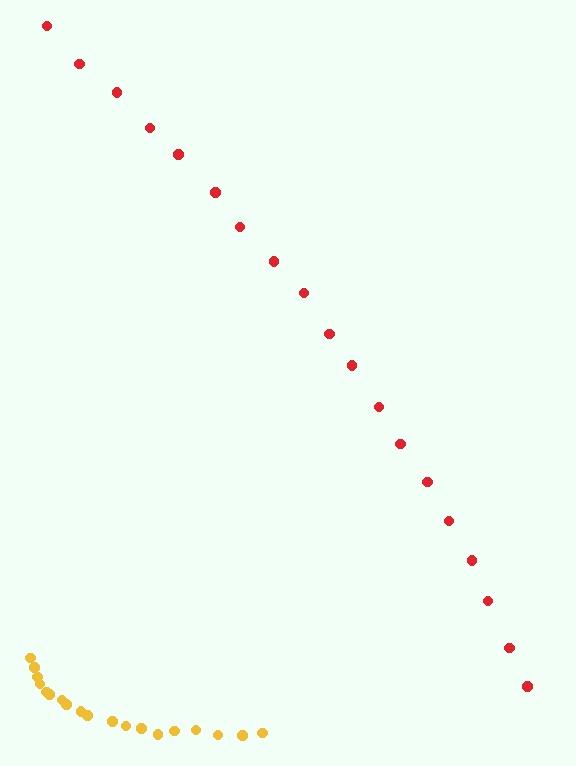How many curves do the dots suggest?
There are 2 distinct paths.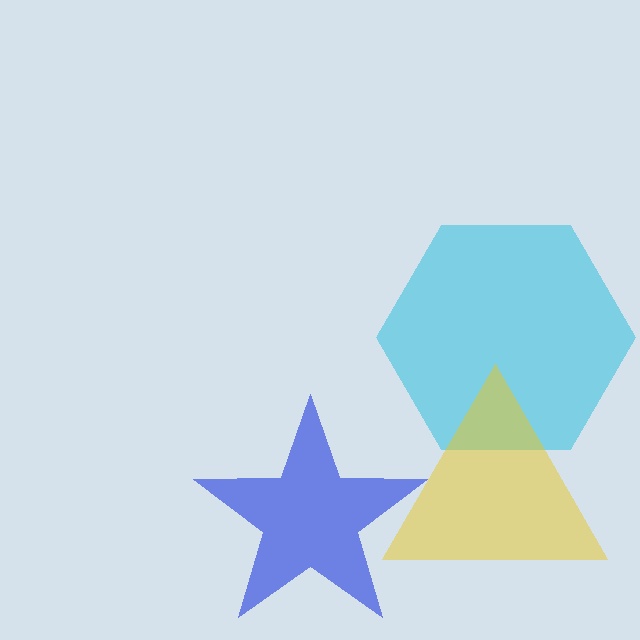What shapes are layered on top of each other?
The layered shapes are: a cyan hexagon, a yellow triangle, a blue star.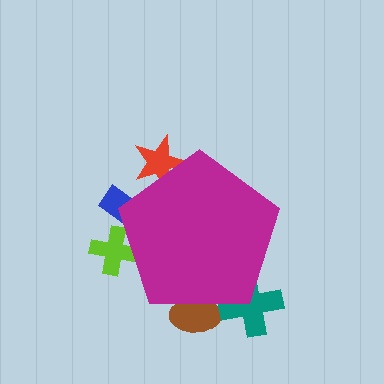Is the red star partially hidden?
Yes, the red star is partially hidden behind the magenta pentagon.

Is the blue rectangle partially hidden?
Yes, the blue rectangle is partially hidden behind the magenta pentagon.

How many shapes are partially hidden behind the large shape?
5 shapes are partially hidden.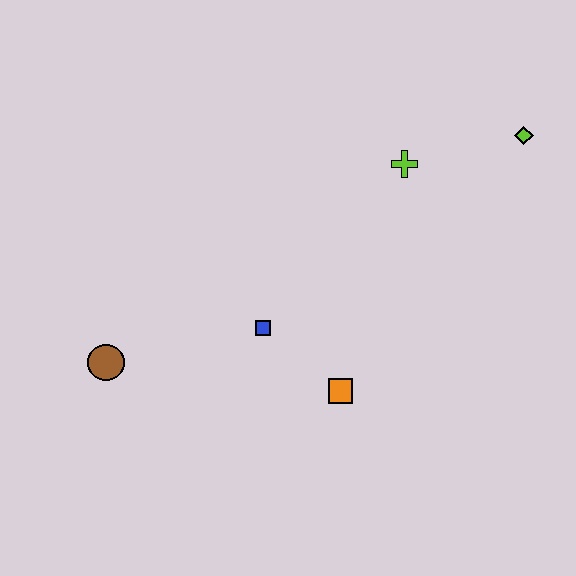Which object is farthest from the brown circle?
The lime diamond is farthest from the brown circle.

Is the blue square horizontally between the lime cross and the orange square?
No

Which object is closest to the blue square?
The orange square is closest to the blue square.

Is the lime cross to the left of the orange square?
No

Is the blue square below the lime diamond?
Yes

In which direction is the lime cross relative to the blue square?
The lime cross is above the blue square.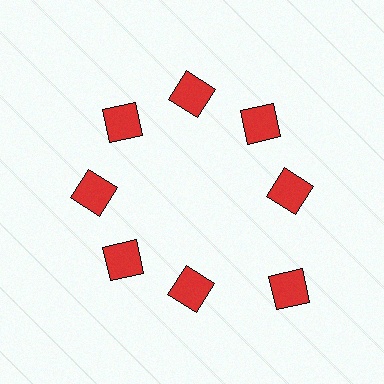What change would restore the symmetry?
The symmetry would be restored by moving it inward, back onto the ring so that all 8 diamonds sit at equal angles and equal distance from the center.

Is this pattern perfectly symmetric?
No. The 8 red diamonds are arranged in a ring, but one element near the 4 o'clock position is pushed outward from the center, breaking the 8-fold rotational symmetry.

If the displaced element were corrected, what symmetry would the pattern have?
It would have 8-fold rotational symmetry — the pattern would map onto itself every 45 degrees.